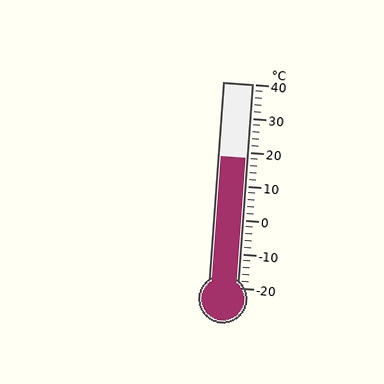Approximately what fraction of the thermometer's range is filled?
The thermometer is filled to approximately 65% of its range.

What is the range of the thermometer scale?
The thermometer scale ranges from -20°C to 40°C.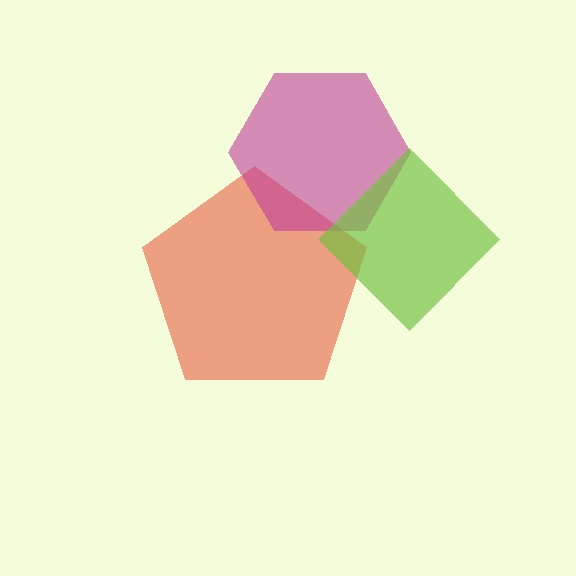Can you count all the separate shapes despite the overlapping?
Yes, there are 3 separate shapes.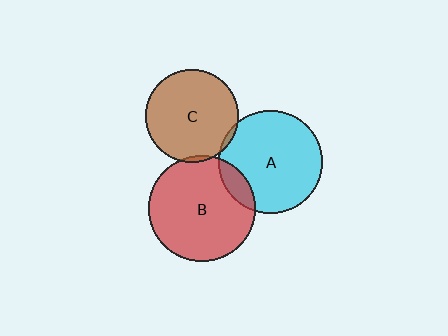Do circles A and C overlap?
Yes.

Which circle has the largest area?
Circle B (red).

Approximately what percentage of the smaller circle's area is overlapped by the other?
Approximately 5%.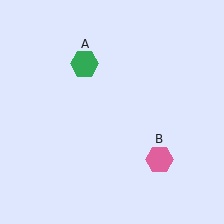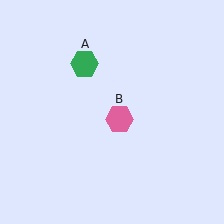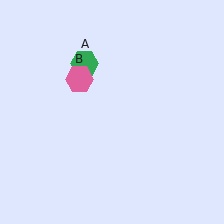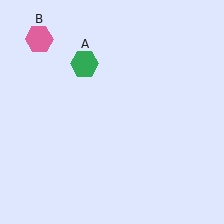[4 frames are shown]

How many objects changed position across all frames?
1 object changed position: pink hexagon (object B).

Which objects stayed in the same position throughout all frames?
Green hexagon (object A) remained stationary.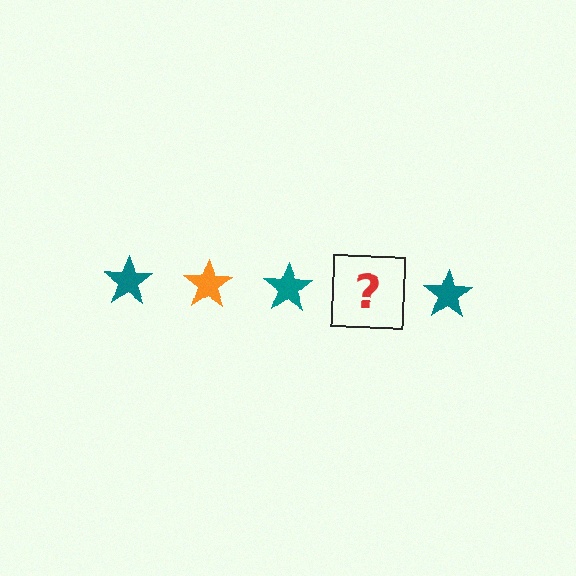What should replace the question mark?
The question mark should be replaced with an orange star.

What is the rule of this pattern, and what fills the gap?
The rule is that the pattern cycles through teal, orange stars. The gap should be filled with an orange star.